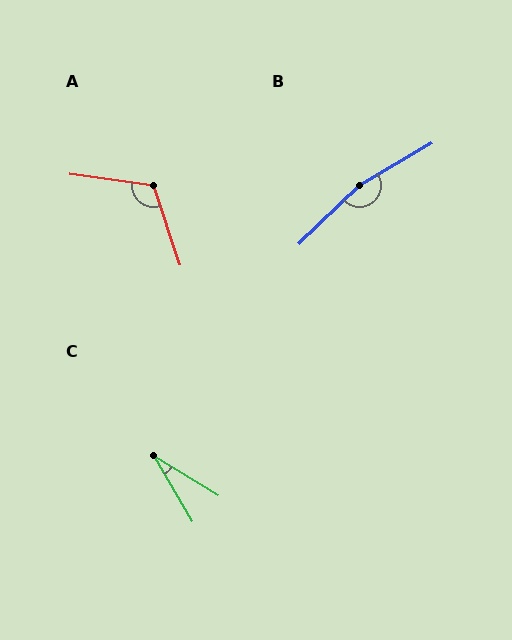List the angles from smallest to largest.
C (28°), A (116°), B (167°).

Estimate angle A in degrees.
Approximately 116 degrees.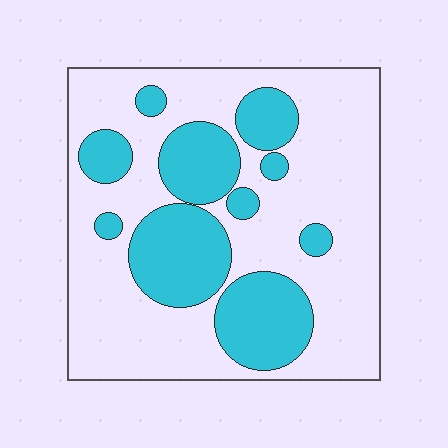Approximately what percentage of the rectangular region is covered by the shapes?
Approximately 30%.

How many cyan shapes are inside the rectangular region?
10.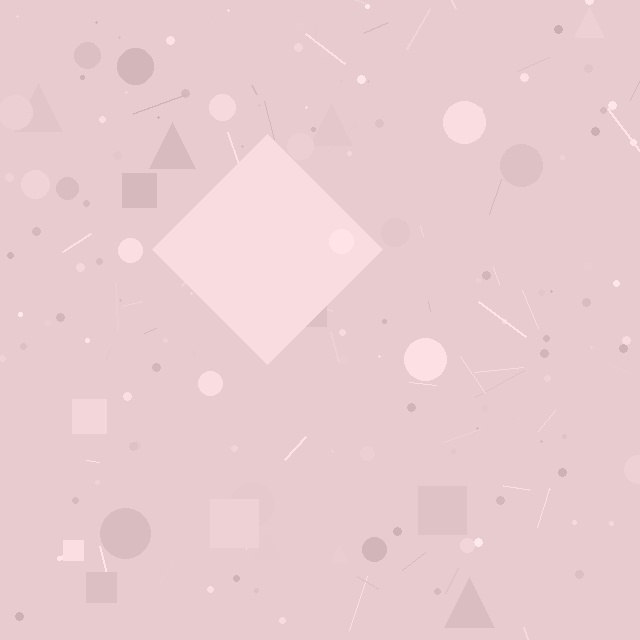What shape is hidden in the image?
A diamond is hidden in the image.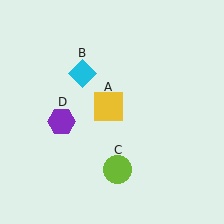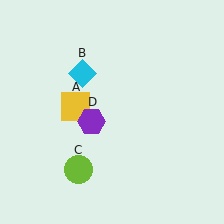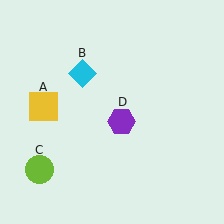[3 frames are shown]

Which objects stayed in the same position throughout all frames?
Cyan diamond (object B) remained stationary.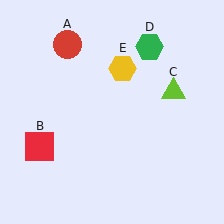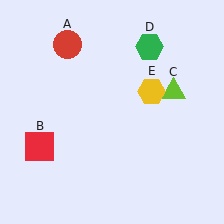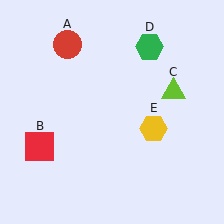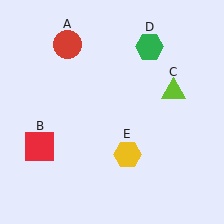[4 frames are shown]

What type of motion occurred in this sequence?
The yellow hexagon (object E) rotated clockwise around the center of the scene.